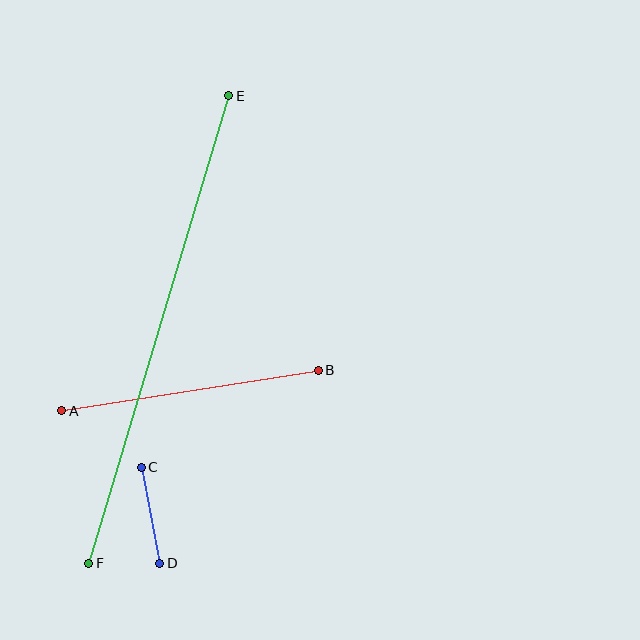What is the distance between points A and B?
The distance is approximately 260 pixels.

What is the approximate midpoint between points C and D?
The midpoint is at approximately (150, 515) pixels.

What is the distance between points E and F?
The distance is approximately 488 pixels.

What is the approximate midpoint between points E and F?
The midpoint is at approximately (159, 330) pixels.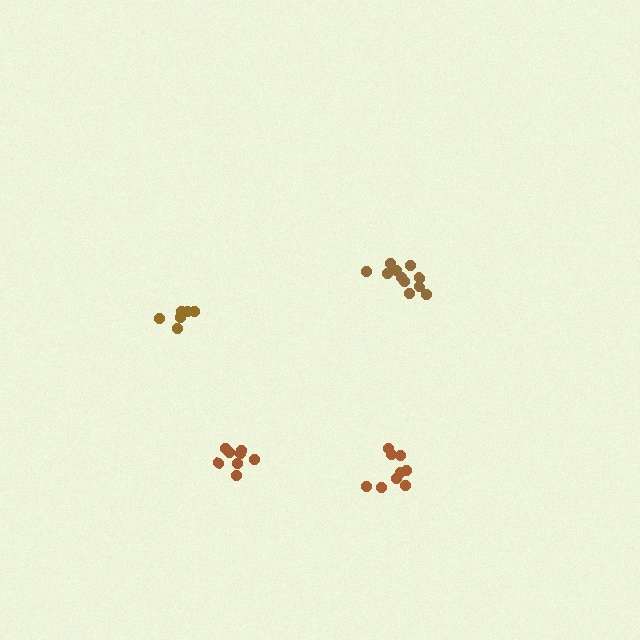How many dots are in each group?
Group 1: 6 dots, Group 2: 11 dots, Group 3: 9 dots, Group 4: 8 dots (34 total).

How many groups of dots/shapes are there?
There are 4 groups.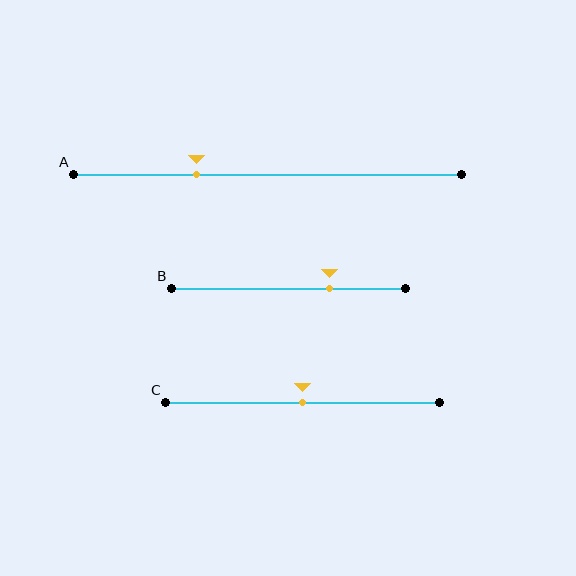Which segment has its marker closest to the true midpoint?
Segment C has its marker closest to the true midpoint.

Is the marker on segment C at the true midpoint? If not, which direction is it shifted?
Yes, the marker on segment C is at the true midpoint.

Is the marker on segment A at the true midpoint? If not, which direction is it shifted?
No, the marker on segment A is shifted to the left by about 18% of the segment length.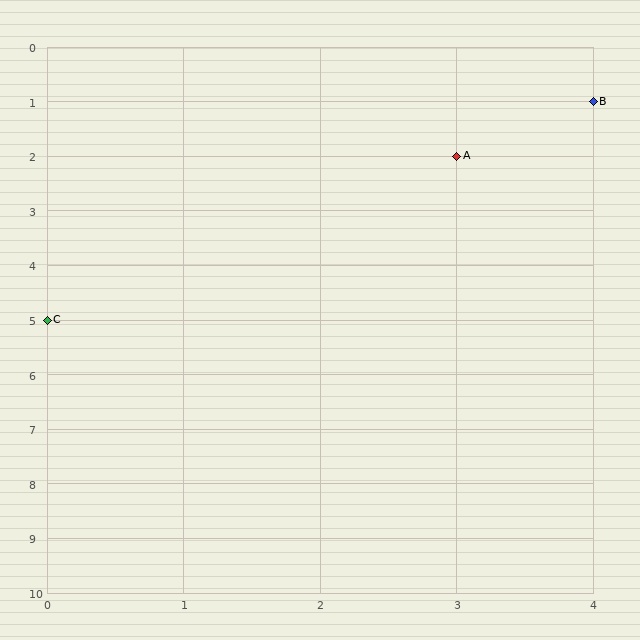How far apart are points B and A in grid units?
Points B and A are 1 column and 1 row apart (about 1.4 grid units diagonally).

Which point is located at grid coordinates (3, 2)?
Point A is at (3, 2).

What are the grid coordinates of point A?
Point A is at grid coordinates (3, 2).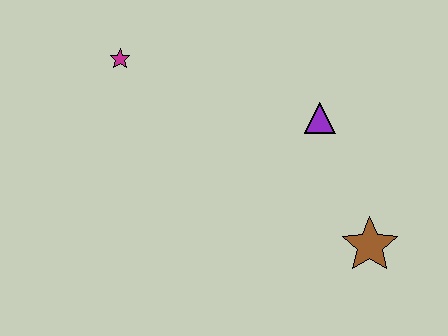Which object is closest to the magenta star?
The purple triangle is closest to the magenta star.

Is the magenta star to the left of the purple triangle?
Yes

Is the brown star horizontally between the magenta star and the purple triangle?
No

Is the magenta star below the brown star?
No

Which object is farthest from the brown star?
The magenta star is farthest from the brown star.